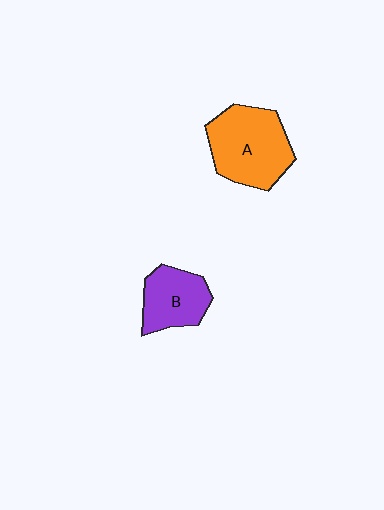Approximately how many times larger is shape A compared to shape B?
Approximately 1.5 times.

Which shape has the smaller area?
Shape B (purple).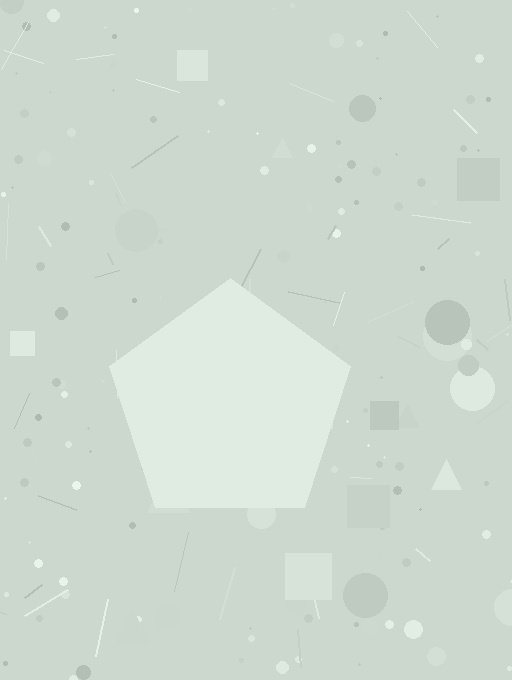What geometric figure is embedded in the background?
A pentagon is embedded in the background.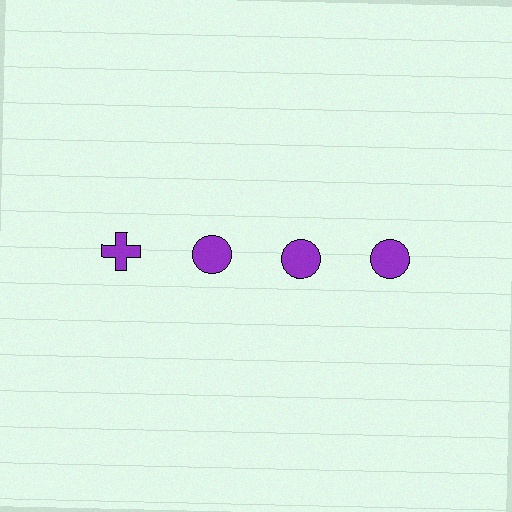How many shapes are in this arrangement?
There are 4 shapes arranged in a grid pattern.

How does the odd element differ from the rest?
It has a different shape: cross instead of circle.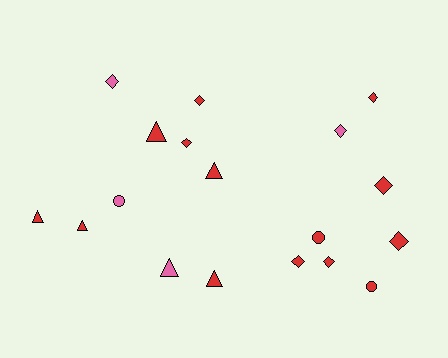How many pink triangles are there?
There is 1 pink triangle.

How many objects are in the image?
There are 18 objects.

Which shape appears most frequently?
Diamond, with 9 objects.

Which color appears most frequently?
Red, with 14 objects.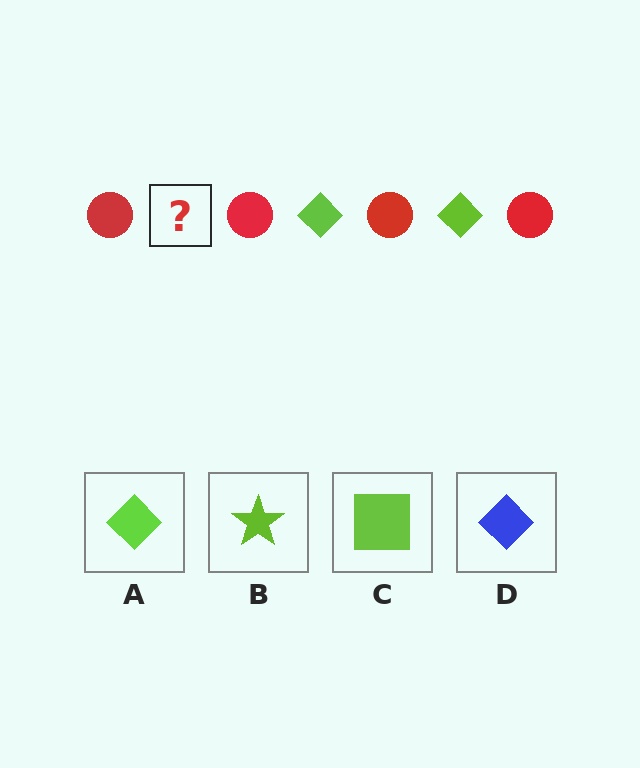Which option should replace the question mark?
Option A.